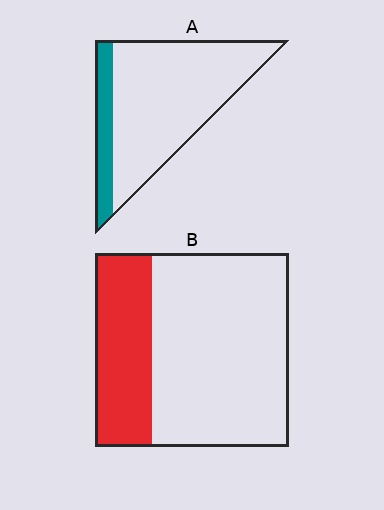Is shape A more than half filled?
No.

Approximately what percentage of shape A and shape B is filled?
A is approximately 20% and B is approximately 30%.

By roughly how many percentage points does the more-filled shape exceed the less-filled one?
By roughly 10 percentage points (B over A).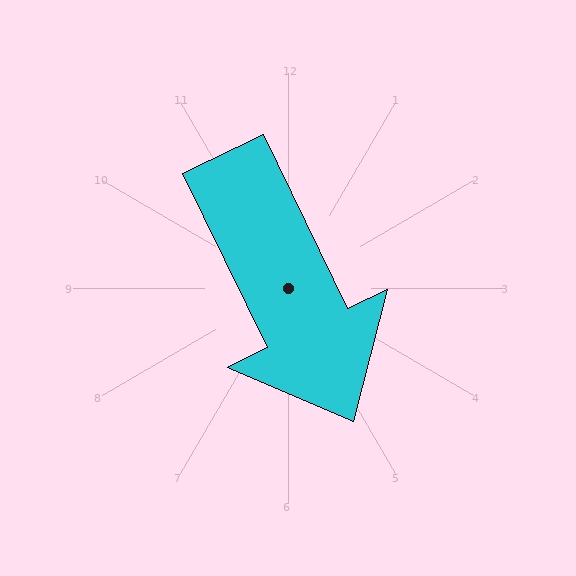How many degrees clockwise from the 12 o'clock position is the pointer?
Approximately 154 degrees.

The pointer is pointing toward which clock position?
Roughly 5 o'clock.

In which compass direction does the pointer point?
Southeast.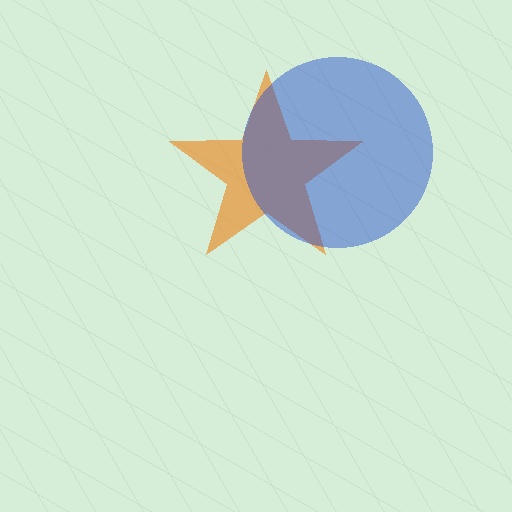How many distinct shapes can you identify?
There are 2 distinct shapes: an orange star, a blue circle.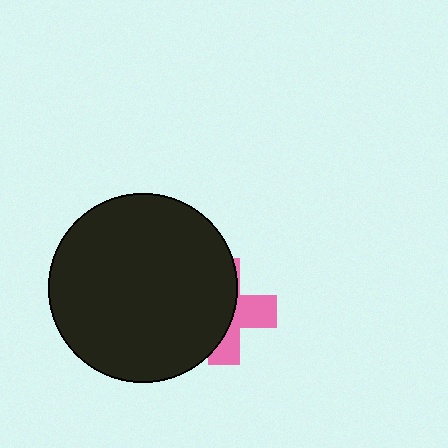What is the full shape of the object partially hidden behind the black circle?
The partially hidden object is a pink cross.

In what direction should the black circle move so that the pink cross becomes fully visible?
The black circle should move left. That is the shortest direction to clear the overlap and leave the pink cross fully visible.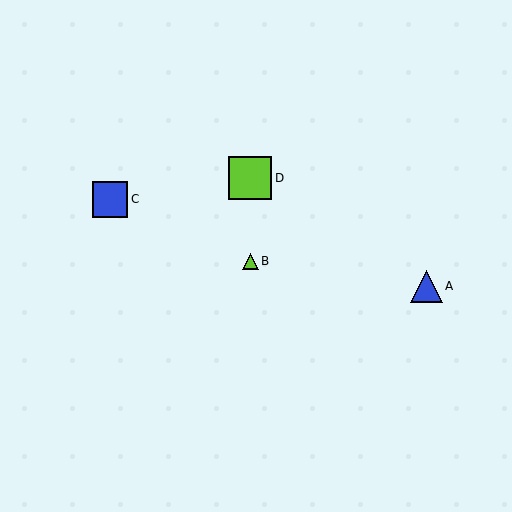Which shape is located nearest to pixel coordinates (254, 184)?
The lime square (labeled D) at (250, 178) is nearest to that location.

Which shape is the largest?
The lime square (labeled D) is the largest.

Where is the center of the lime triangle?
The center of the lime triangle is at (251, 261).